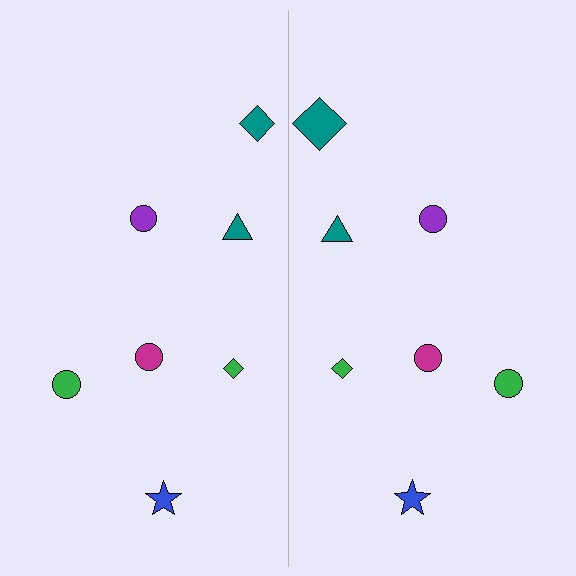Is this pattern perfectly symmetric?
No, the pattern is not perfectly symmetric. The teal diamond on the right side has a different size than its mirror counterpart.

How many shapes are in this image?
There are 14 shapes in this image.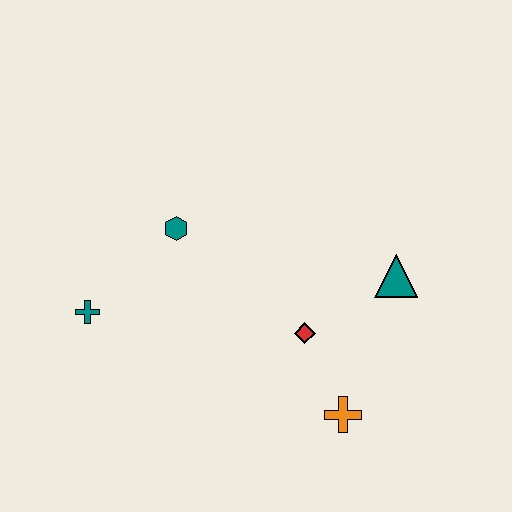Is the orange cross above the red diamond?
No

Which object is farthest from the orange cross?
The teal cross is farthest from the orange cross.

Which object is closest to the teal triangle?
The red diamond is closest to the teal triangle.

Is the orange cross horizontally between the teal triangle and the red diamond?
Yes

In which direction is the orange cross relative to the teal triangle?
The orange cross is below the teal triangle.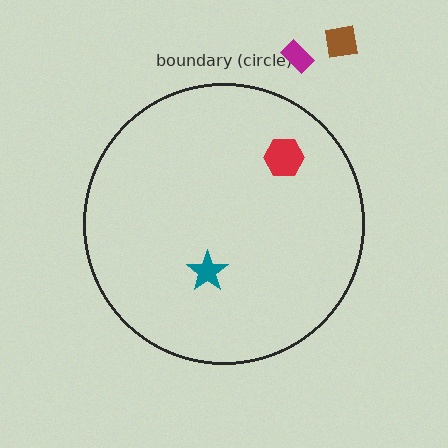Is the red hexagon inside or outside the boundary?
Inside.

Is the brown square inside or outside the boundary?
Outside.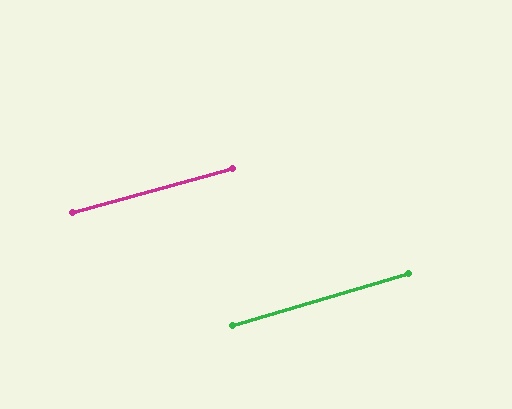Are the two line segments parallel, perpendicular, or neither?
Parallel — their directions differ by only 0.8°.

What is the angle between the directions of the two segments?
Approximately 1 degree.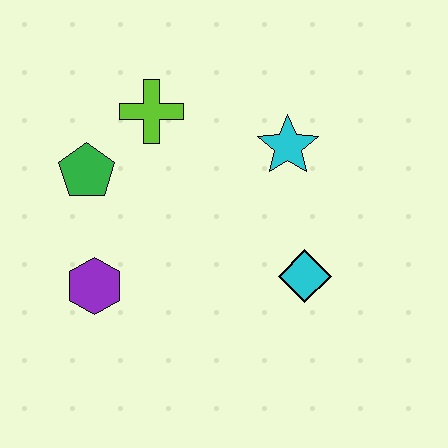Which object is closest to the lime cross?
The green pentagon is closest to the lime cross.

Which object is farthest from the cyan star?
The purple hexagon is farthest from the cyan star.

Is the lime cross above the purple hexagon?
Yes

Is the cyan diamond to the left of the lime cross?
No